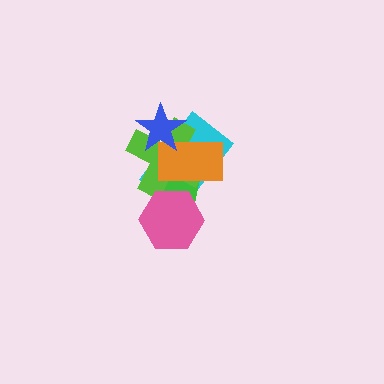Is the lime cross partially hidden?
Yes, it is partially covered by another shape.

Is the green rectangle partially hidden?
Yes, it is partially covered by another shape.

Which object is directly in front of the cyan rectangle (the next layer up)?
The green rectangle is directly in front of the cyan rectangle.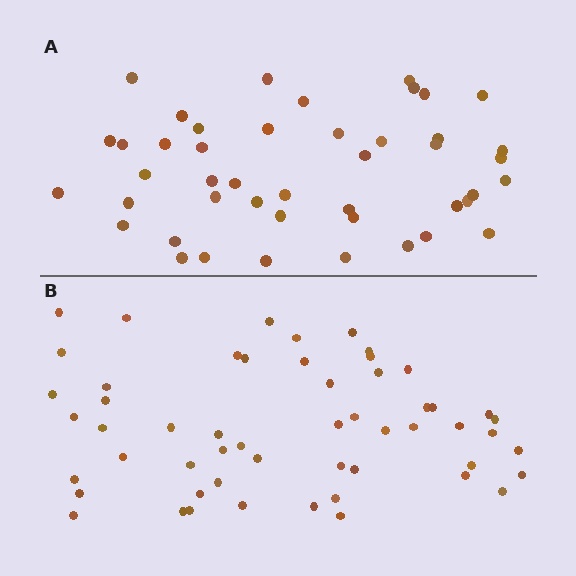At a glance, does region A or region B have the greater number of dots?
Region B (the bottom region) has more dots.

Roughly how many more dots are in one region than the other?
Region B has roughly 8 or so more dots than region A.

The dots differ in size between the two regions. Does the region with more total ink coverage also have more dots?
No. Region A has more total ink coverage because its dots are larger, but region B actually contains more individual dots. Total area can be misleading — the number of items is what matters here.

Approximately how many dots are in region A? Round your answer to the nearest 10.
About 40 dots. (The exact count is 45, which rounds to 40.)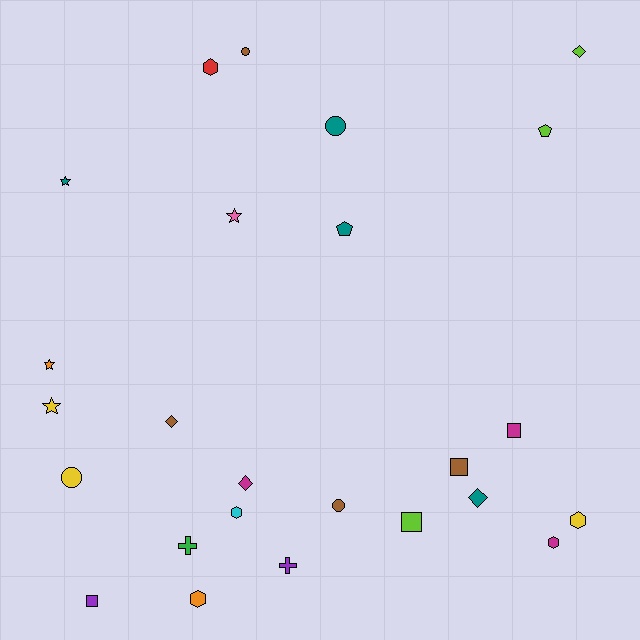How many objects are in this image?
There are 25 objects.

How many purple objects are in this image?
There are 2 purple objects.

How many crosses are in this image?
There are 2 crosses.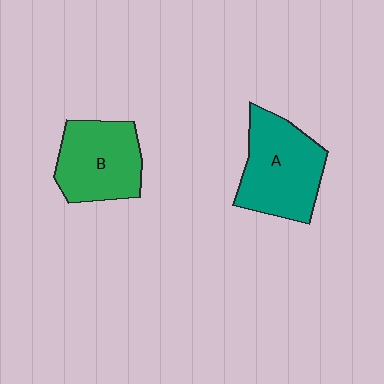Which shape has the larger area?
Shape A (teal).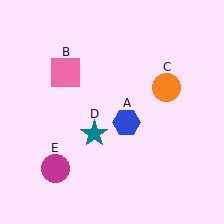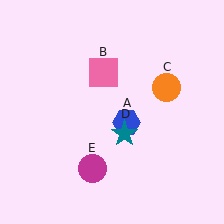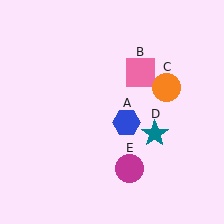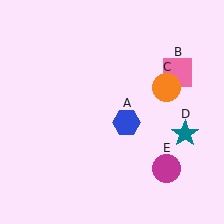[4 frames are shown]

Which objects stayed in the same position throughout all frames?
Blue hexagon (object A) and orange circle (object C) remained stationary.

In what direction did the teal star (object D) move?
The teal star (object D) moved right.